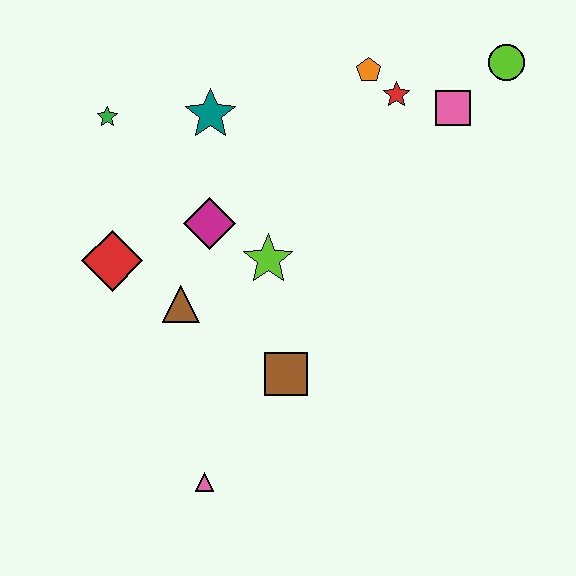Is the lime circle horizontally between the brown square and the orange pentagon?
No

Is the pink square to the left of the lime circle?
Yes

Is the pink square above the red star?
No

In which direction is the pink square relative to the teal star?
The pink square is to the right of the teal star.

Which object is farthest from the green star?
The lime circle is farthest from the green star.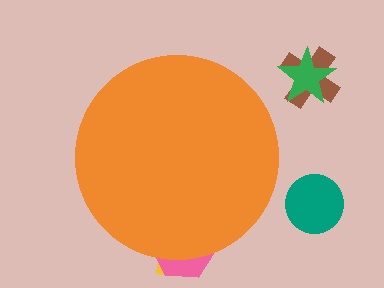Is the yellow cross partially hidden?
Yes, the yellow cross is partially hidden behind the orange circle.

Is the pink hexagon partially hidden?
Yes, the pink hexagon is partially hidden behind the orange circle.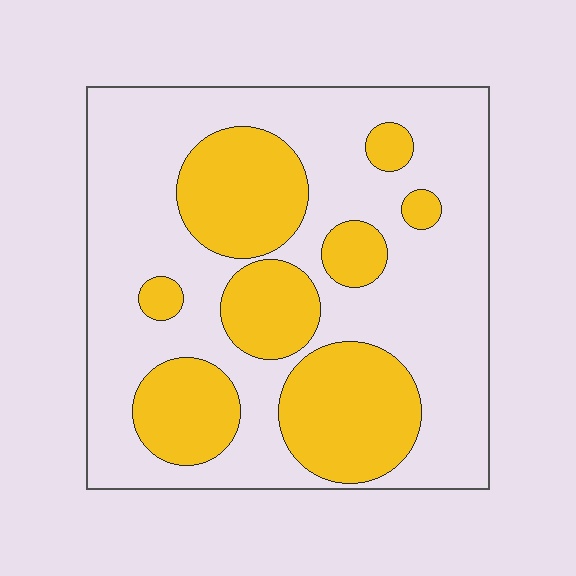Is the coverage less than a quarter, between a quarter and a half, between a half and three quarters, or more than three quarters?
Between a quarter and a half.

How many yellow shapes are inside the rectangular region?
8.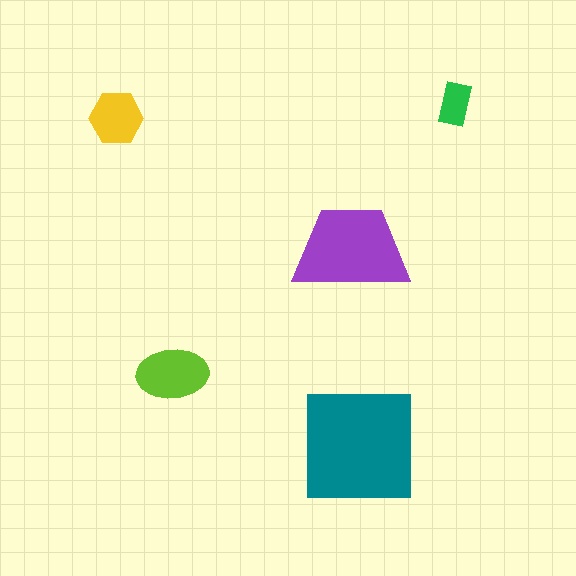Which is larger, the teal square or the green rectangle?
The teal square.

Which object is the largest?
The teal square.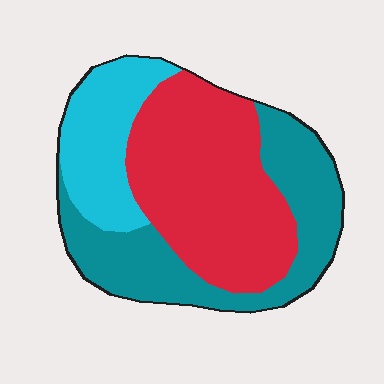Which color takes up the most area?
Red, at roughly 45%.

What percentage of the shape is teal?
Teal takes up about one third (1/3) of the shape.